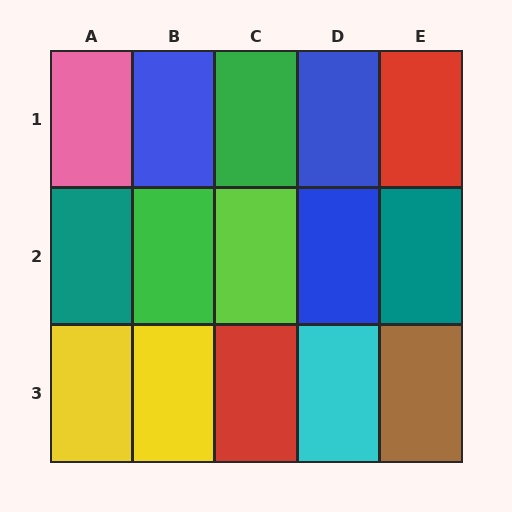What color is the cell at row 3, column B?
Yellow.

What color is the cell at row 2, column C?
Lime.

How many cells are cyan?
1 cell is cyan.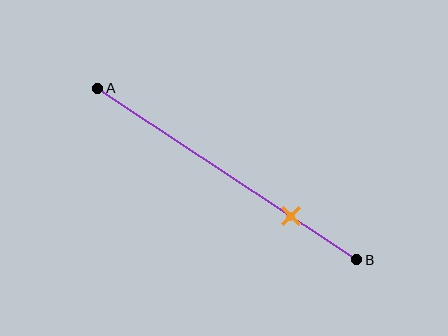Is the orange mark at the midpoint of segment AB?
No, the mark is at about 75% from A, not at the 50% midpoint.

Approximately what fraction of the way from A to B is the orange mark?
The orange mark is approximately 75% of the way from A to B.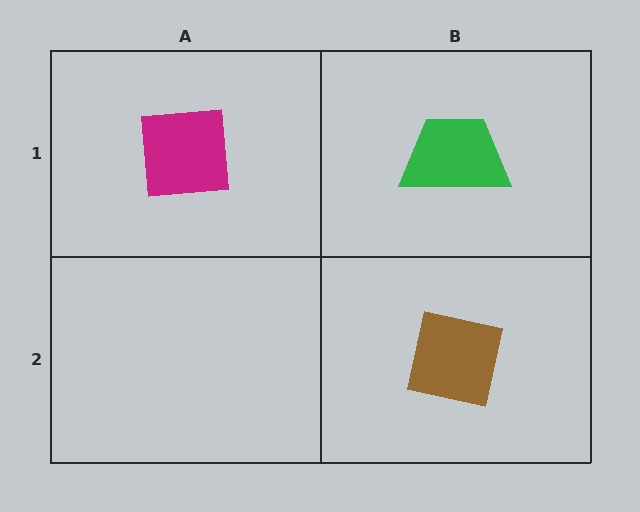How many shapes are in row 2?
1 shape.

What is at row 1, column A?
A magenta square.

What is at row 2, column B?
A brown square.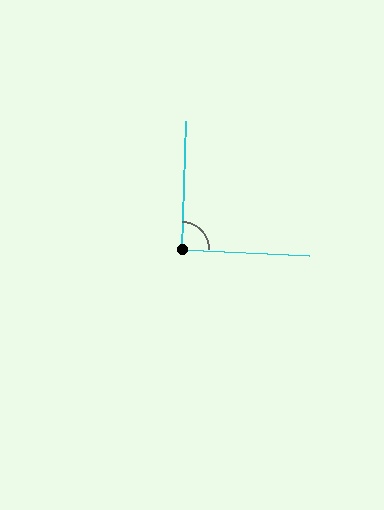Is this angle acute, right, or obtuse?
It is approximately a right angle.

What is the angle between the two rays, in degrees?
Approximately 90 degrees.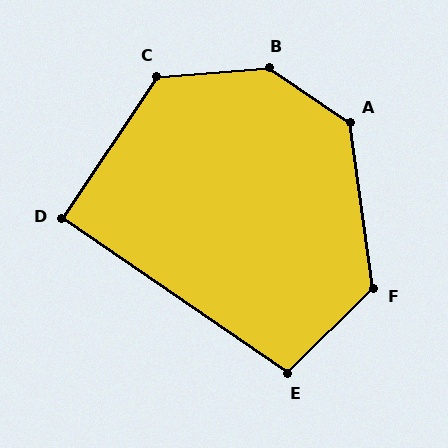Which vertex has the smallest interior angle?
D, at approximately 91 degrees.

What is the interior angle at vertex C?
Approximately 128 degrees (obtuse).